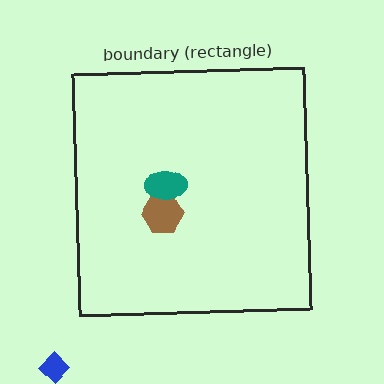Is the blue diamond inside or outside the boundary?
Outside.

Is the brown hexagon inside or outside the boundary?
Inside.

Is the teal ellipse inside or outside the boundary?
Inside.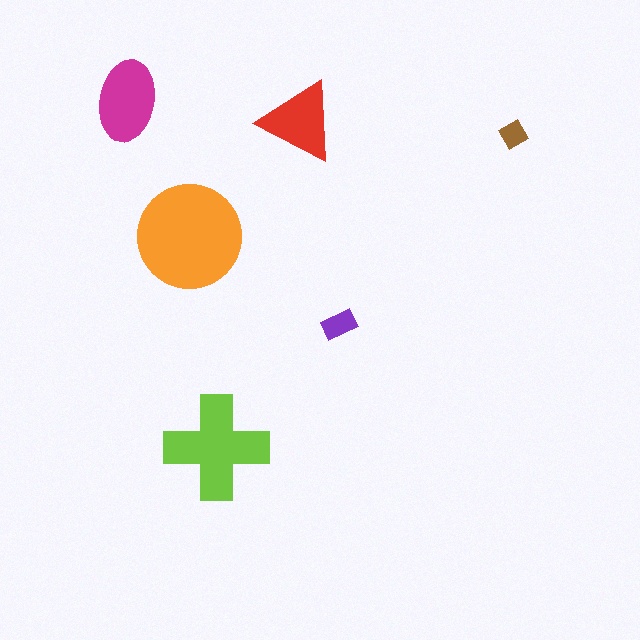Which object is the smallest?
The brown diamond.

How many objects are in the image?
There are 6 objects in the image.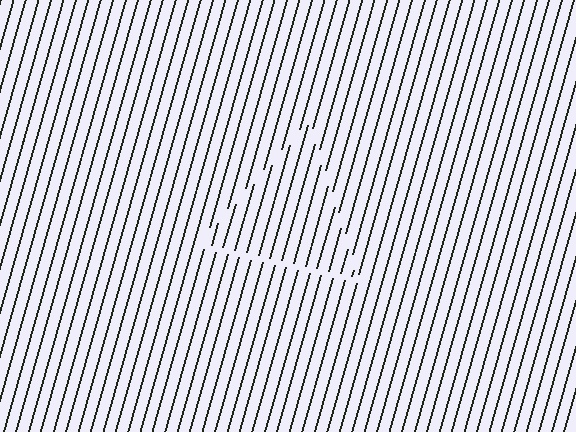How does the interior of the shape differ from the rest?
The interior of the shape contains the same grating, shifted by half a period — the contour is defined by the phase discontinuity where line-ends from the inner and outer gratings abut.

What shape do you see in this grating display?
An illusory triangle. The interior of the shape contains the same grating, shifted by half a period — the contour is defined by the phase discontinuity where line-ends from the inner and outer gratings abut.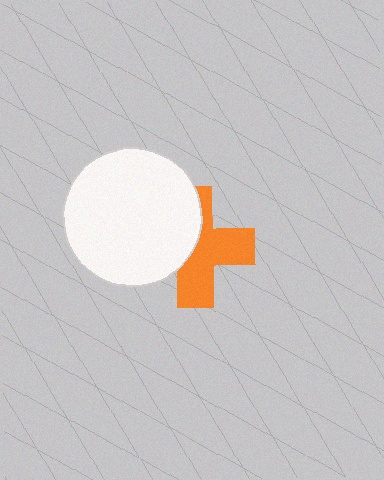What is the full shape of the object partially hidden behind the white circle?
The partially hidden object is an orange cross.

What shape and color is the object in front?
The object in front is a white circle.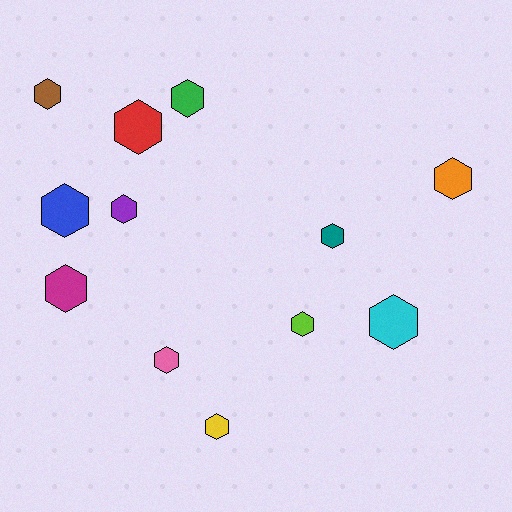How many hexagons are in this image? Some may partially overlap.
There are 12 hexagons.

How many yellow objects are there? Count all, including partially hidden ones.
There is 1 yellow object.